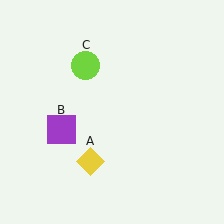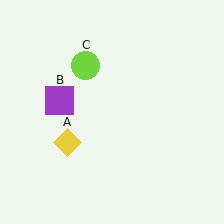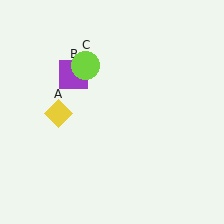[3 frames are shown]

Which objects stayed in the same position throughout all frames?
Lime circle (object C) remained stationary.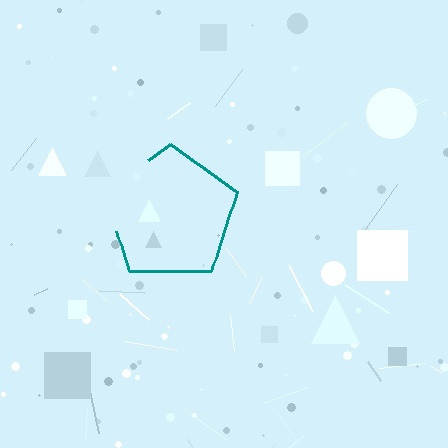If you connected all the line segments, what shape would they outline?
They would outline a pentagon.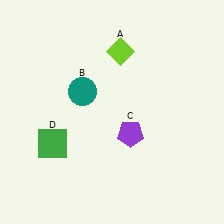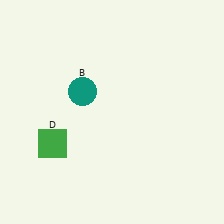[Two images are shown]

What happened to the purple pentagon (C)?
The purple pentagon (C) was removed in Image 2. It was in the bottom-right area of Image 1.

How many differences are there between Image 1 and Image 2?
There are 2 differences between the two images.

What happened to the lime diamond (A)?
The lime diamond (A) was removed in Image 2. It was in the top-right area of Image 1.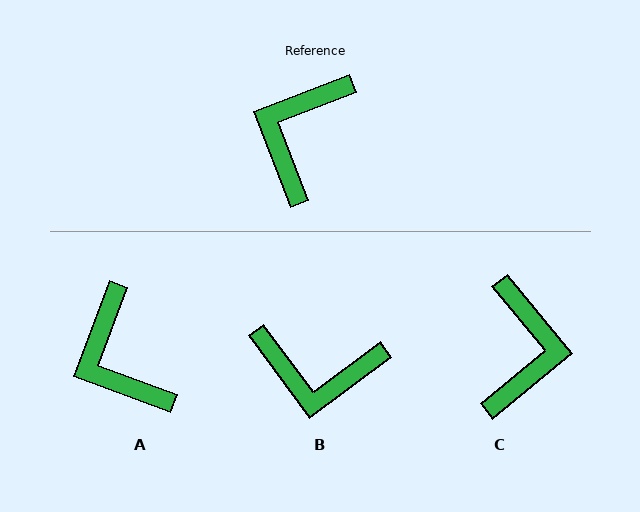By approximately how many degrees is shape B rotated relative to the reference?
Approximately 105 degrees counter-clockwise.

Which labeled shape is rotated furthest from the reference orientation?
C, about 162 degrees away.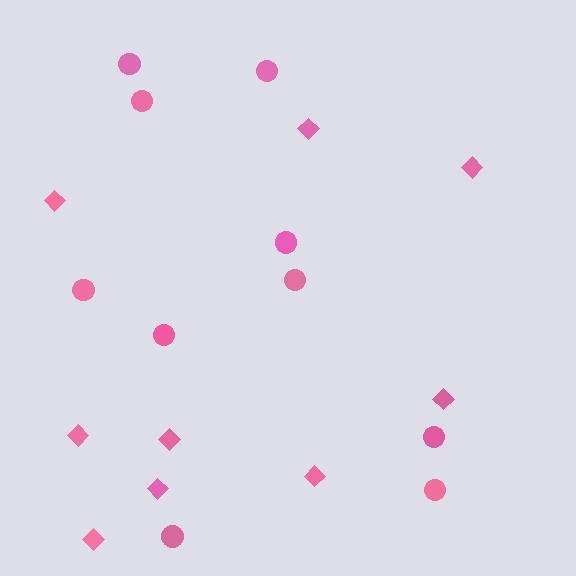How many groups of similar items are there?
There are 2 groups: one group of diamonds (9) and one group of circles (10).